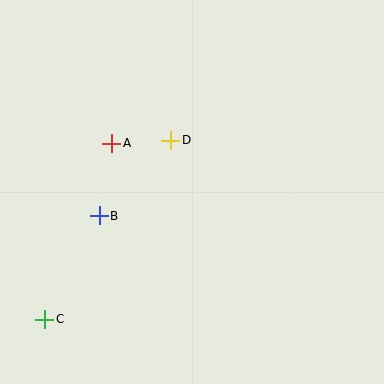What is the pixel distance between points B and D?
The distance between B and D is 104 pixels.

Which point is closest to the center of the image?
Point D at (171, 140) is closest to the center.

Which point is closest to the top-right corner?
Point D is closest to the top-right corner.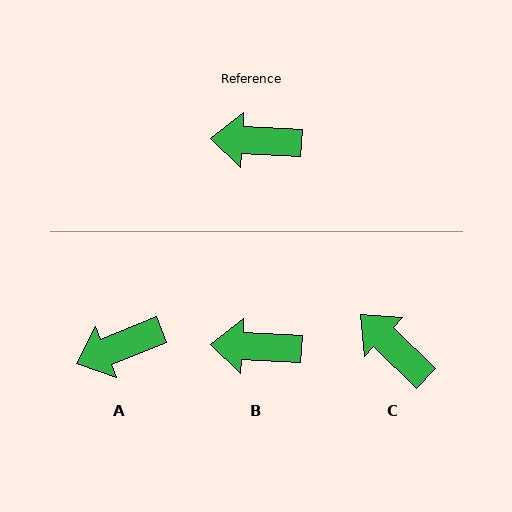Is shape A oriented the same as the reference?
No, it is off by about 25 degrees.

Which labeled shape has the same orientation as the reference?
B.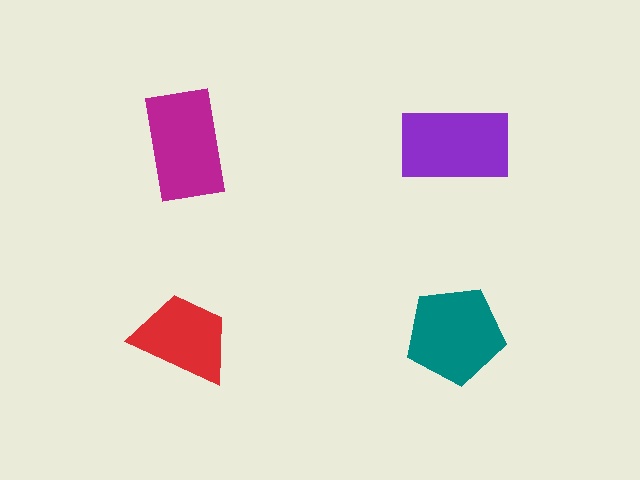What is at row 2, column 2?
A teal pentagon.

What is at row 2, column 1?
A red trapezoid.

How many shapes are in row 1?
2 shapes.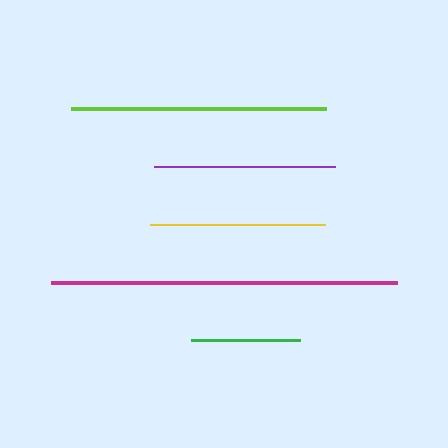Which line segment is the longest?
The magenta line is the longest at approximately 345 pixels.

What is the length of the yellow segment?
The yellow segment is approximately 175 pixels long.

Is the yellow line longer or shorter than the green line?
The yellow line is longer than the green line.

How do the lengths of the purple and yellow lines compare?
The purple and yellow lines are approximately the same length.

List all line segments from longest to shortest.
From longest to shortest: magenta, lime, purple, yellow, green.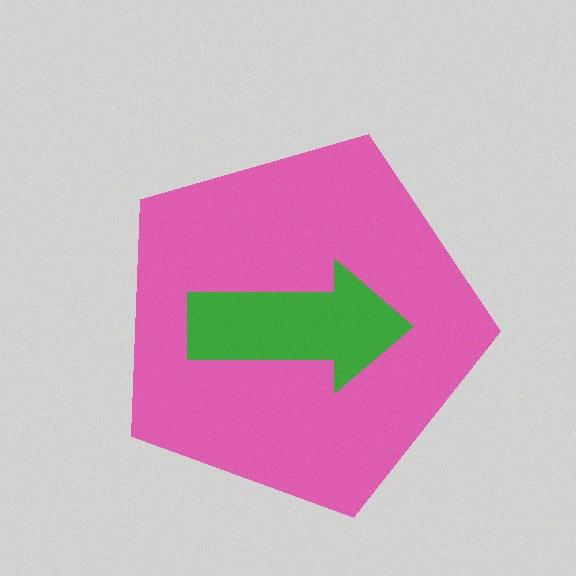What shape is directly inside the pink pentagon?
The green arrow.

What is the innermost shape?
The green arrow.